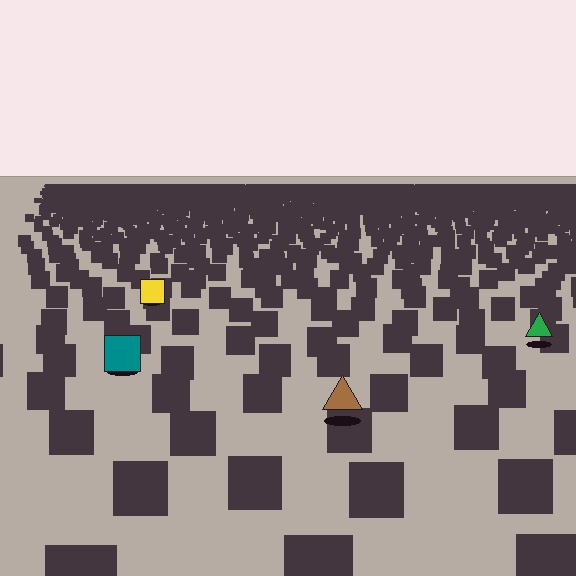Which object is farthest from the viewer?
The yellow square is farthest from the viewer. It appears smaller and the ground texture around it is denser.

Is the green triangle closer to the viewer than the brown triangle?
No. The brown triangle is closer — you can tell from the texture gradient: the ground texture is coarser near it.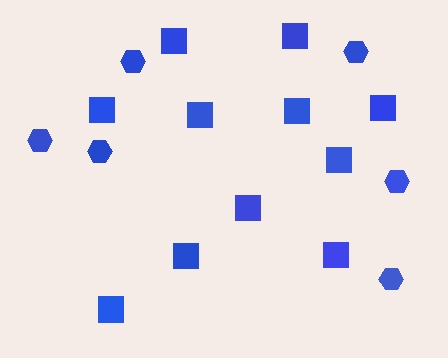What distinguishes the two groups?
There are 2 groups: one group of squares (11) and one group of hexagons (6).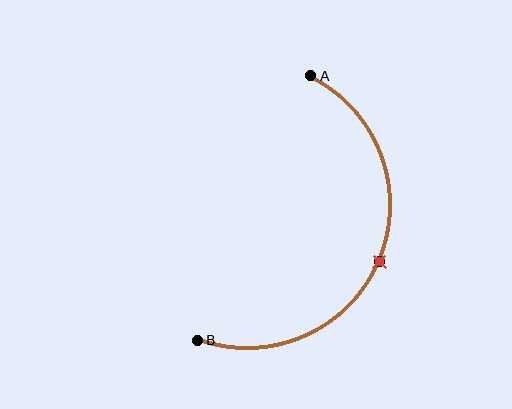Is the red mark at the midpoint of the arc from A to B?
Yes. The red mark lies on the arc at equal arc-length from both A and B — it is the arc midpoint.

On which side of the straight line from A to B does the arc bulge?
The arc bulges to the right of the straight line connecting A and B.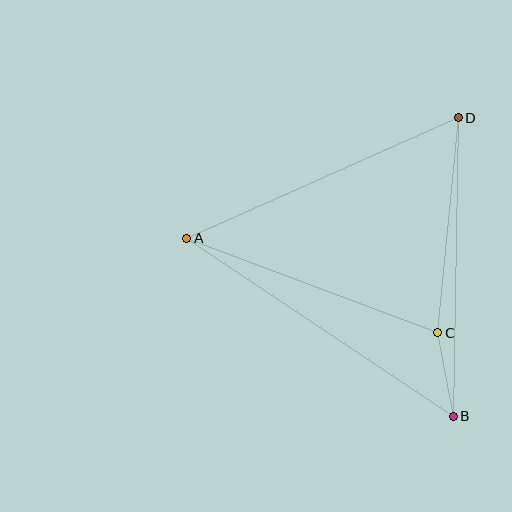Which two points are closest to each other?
Points B and C are closest to each other.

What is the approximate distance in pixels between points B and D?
The distance between B and D is approximately 299 pixels.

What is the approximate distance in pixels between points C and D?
The distance between C and D is approximately 216 pixels.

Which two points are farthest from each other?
Points A and B are farthest from each other.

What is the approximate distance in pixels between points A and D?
The distance between A and D is approximately 297 pixels.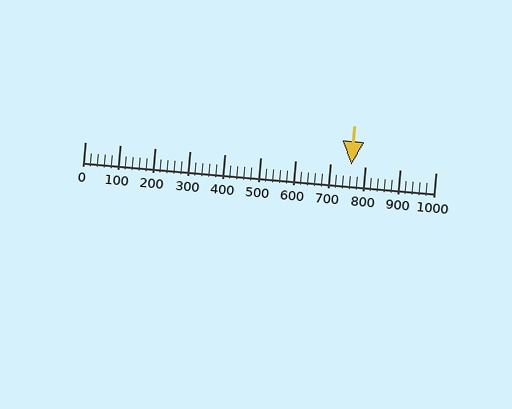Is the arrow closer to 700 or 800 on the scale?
The arrow is closer to 800.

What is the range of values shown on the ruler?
The ruler shows values from 0 to 1000.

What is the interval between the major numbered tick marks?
The major tick marks are spaced 100 units apart.